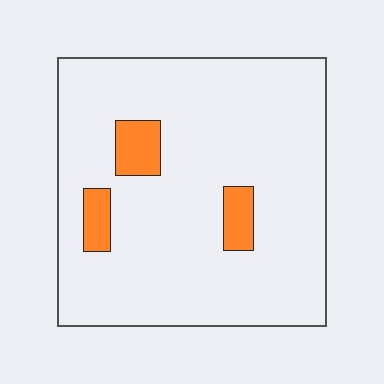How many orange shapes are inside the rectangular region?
3.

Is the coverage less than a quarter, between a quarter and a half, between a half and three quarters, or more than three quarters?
Less than a quarter.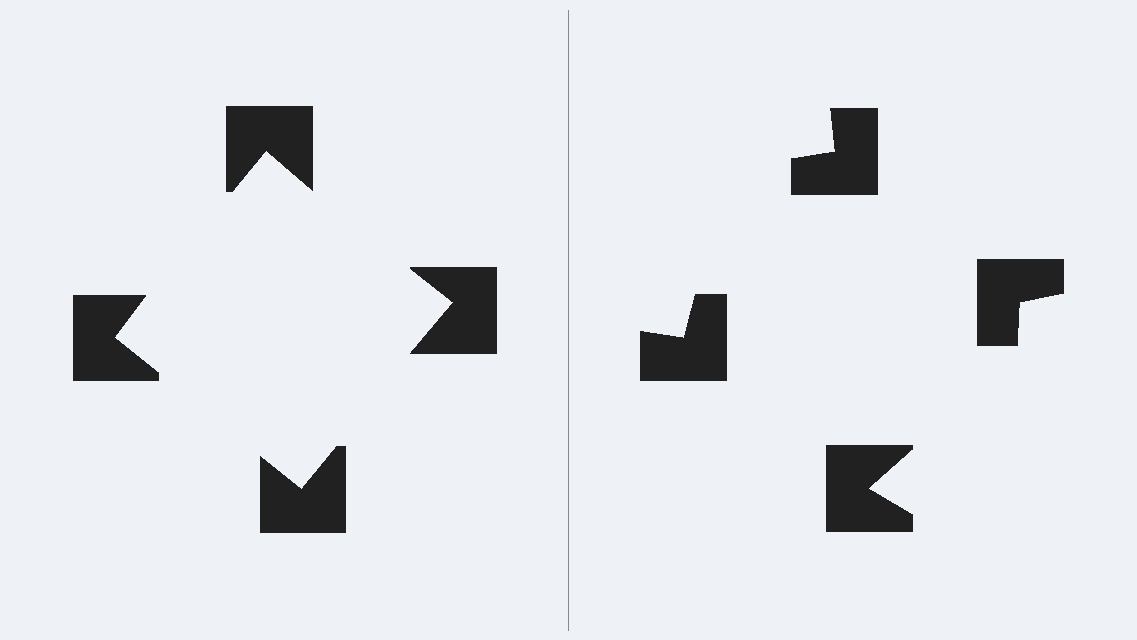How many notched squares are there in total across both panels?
8 — 4 on each side.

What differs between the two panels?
The notched squares are positioned identically on both sides; only the wedge orientations differ. On the left they align to a square; on the right they are misaligned.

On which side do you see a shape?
An illusory square appears on the left side. On the right side the wedge cuts are rotated, so no coherent shape forms.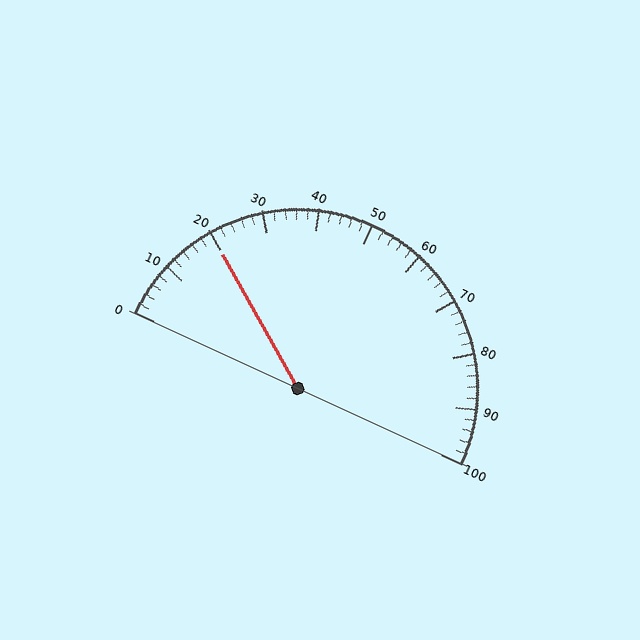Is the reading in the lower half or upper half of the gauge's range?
The reading is in the lower half of the range (0 to 100).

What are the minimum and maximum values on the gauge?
The gauge ranges from 0 to 100.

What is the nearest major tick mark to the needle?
The nearest major tick mark is 20.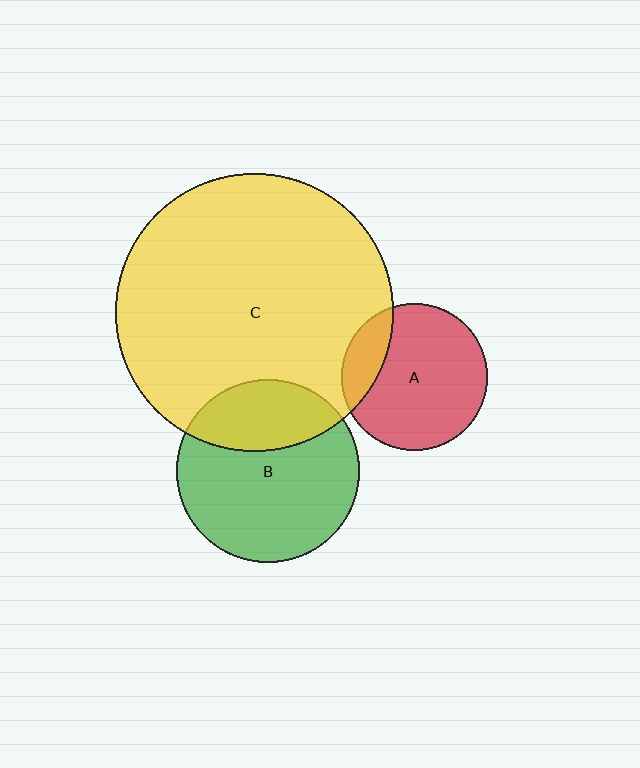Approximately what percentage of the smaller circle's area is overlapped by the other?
Approximately 20%.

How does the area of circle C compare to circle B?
Approximately 2.3 times.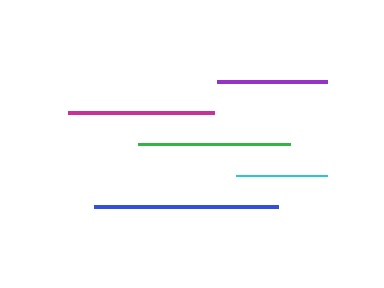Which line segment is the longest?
The blue line is the longest at approximately 184 pixels.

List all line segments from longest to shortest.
From longest to shortest: blue, green, magenta, purple, cyan.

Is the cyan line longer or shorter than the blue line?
The blue line is longer than the cyan line.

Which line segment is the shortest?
The cyan line is the shortest at approximately 91 pixels.